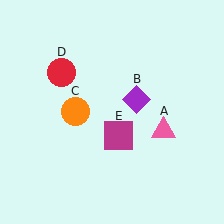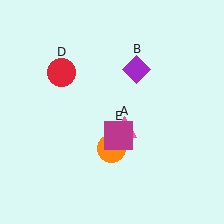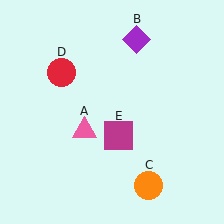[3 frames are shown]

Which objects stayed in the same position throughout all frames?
Red circle (object D) and magenta square (object E) remained stationary.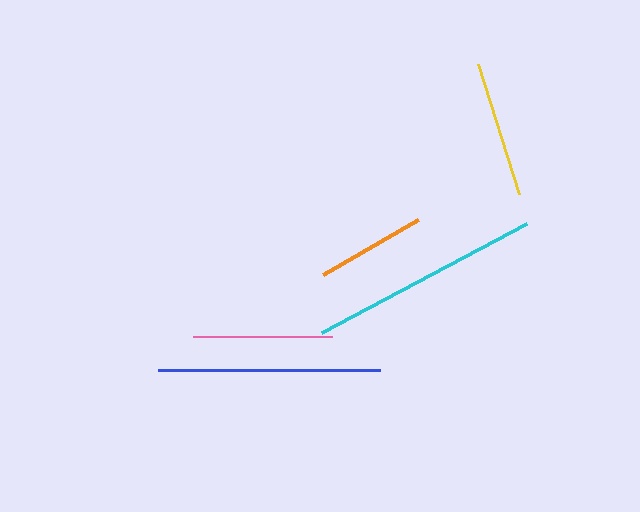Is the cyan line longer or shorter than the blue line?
The cyan line is longer than the blue line.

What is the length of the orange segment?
The orange segment is approximately 110 pixels long.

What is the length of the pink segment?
The pink segment is approximately 139 pixels long.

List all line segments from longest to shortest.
From longest to shortest: cyan, blue, pink, yellow, orange.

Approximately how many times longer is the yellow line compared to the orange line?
The yellow line is approximately 1.2 times the length of the orange line.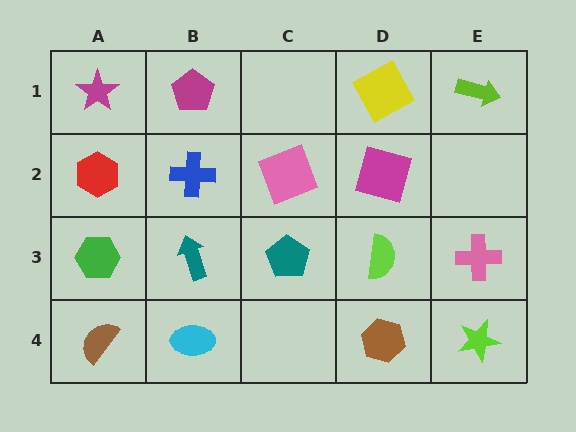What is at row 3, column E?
A pink cross.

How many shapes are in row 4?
4 shapes.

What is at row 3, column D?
A lime semicircle.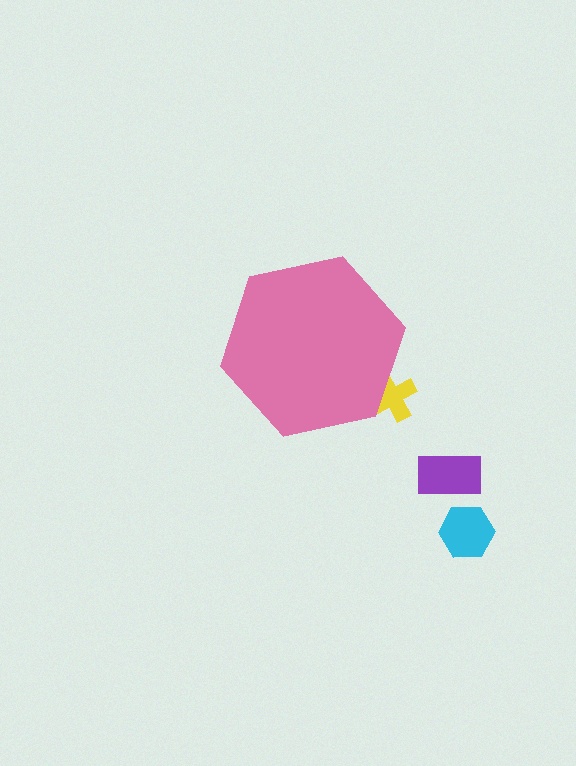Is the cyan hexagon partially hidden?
No, the cyan hexagon is fully visible.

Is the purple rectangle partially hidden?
No, the purple rectangle is fully visible.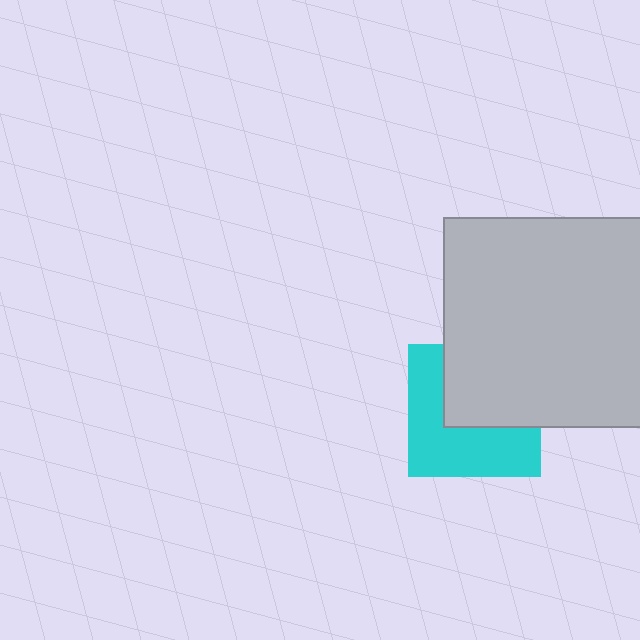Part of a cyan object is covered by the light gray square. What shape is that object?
It is a square.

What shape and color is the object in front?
The object in front is a light gray square.